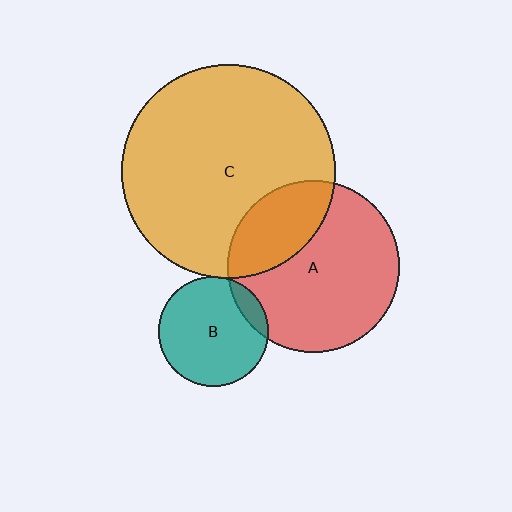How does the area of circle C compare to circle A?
Approximately 1.5 times.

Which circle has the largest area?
Circle C (orange).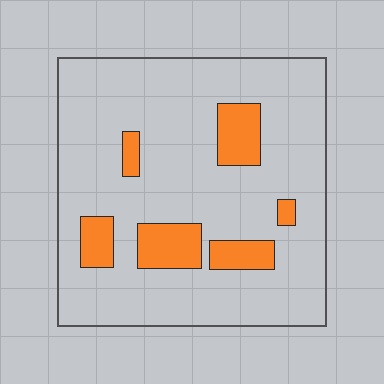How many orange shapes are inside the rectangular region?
6.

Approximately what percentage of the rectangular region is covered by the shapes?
Approximately 15%.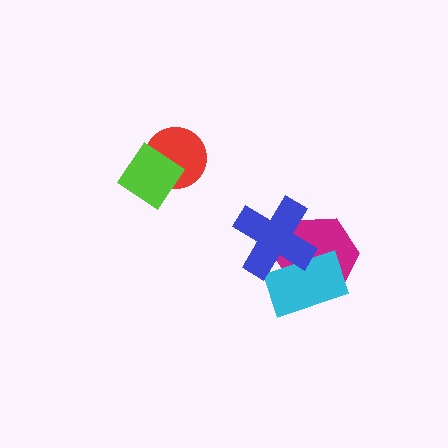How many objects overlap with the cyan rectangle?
2 objects overlap with the cyan rectangle.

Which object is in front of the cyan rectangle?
The blue cross is in front of the cyan rectangle.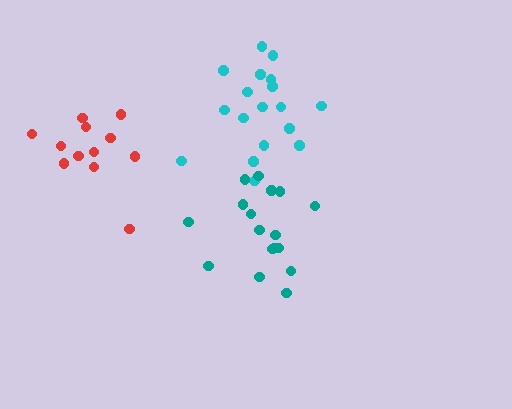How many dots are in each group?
Group 1: 12 dots, Group 2: 18 dots, Group 3: 17 dots (47 total).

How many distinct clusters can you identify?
There are 3 distinct clusters.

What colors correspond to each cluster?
The clusters are colored: red, cyan, teal.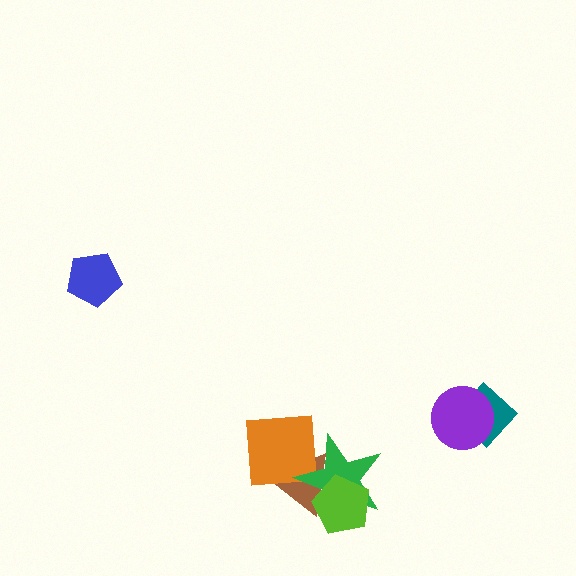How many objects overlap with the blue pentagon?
0 objects overlap with the blue pentagon.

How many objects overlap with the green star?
3 objects overlap with the green star.